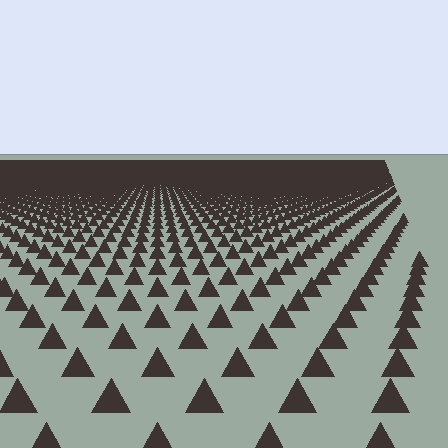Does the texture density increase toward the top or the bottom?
Density increases toward the top.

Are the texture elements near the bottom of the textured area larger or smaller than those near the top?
Larger. Near the bottom, elements are closer to the viewer and appear at a bigger on-screen size.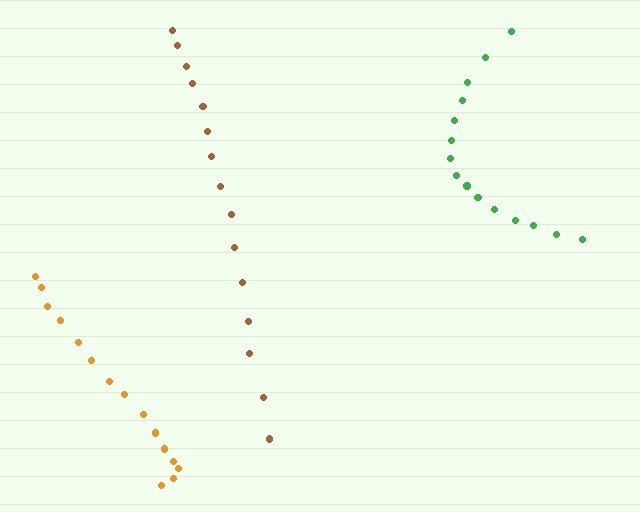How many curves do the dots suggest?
There are 3 distinct paths.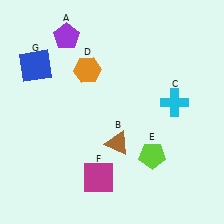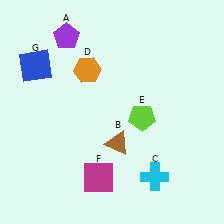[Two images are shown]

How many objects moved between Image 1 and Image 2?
2 objects moved between the two images.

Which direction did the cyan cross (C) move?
The cyan cross (C) moved down.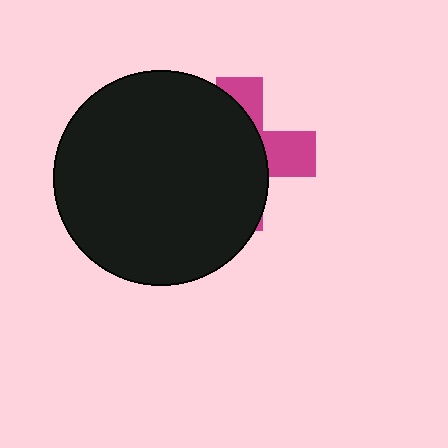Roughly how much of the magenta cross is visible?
A small part of it is visible (roughly 31%).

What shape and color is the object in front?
The object in front is a black circle.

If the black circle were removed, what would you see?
You would see the complete magenta cross.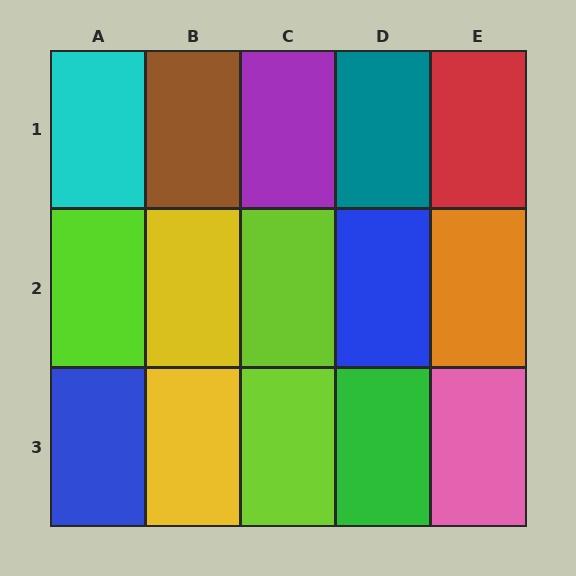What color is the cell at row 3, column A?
Blue.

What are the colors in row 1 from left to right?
Cyan, brown, purple, teal, red.